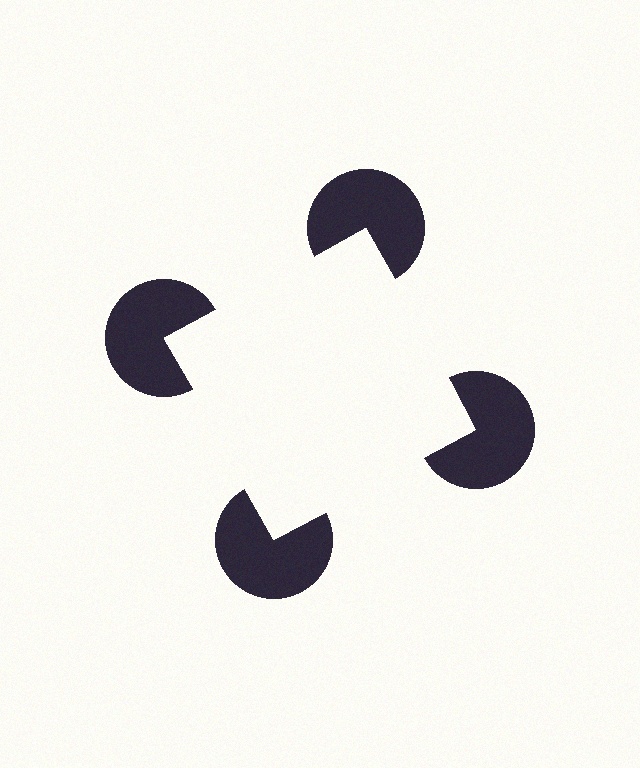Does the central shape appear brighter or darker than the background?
It typically appears slightly brighter than the background, even though no actual brightness change is drawn.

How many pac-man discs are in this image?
There are 4 — one at each vertex of the illusory square.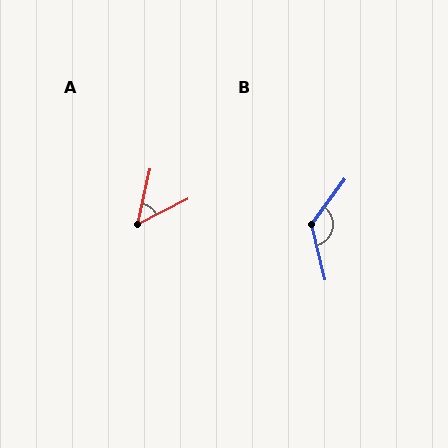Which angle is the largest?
B, at approximately 130 degrees.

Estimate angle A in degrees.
Approximately 50 degrees.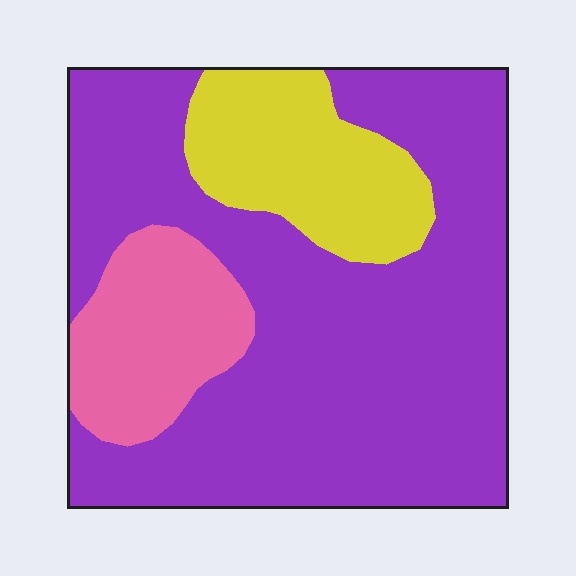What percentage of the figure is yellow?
Yellow takes up about one sixth (1/6) of the figure.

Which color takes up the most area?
Purple, at roughly 70%.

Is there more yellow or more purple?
Purple.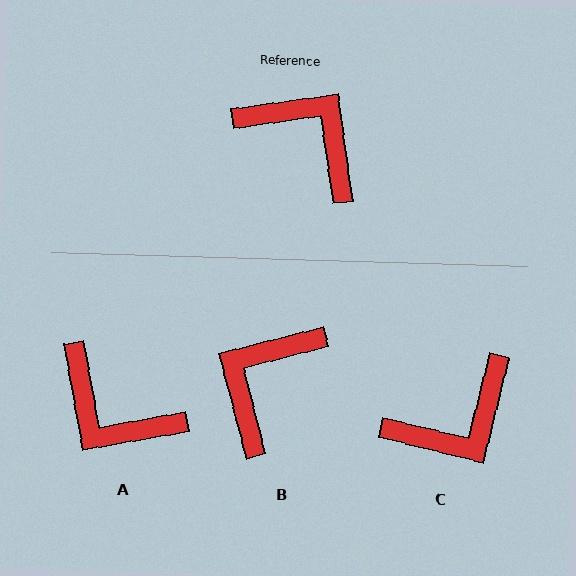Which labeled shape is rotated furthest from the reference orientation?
A, about 178 degrees away.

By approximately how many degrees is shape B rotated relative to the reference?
Approximately 97 degrees counter-clockwise.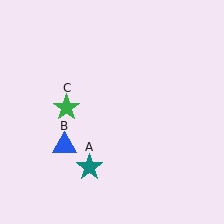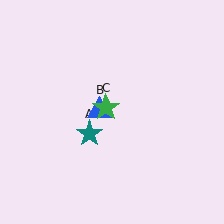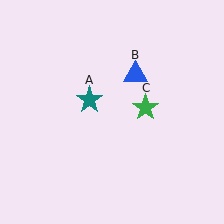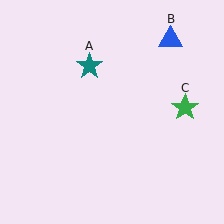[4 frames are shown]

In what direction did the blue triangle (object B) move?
The blue triangle (object B) moved up and to the right.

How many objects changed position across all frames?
3 objects changed position: teal star (object A), blue triangle (object B), green star (object C).